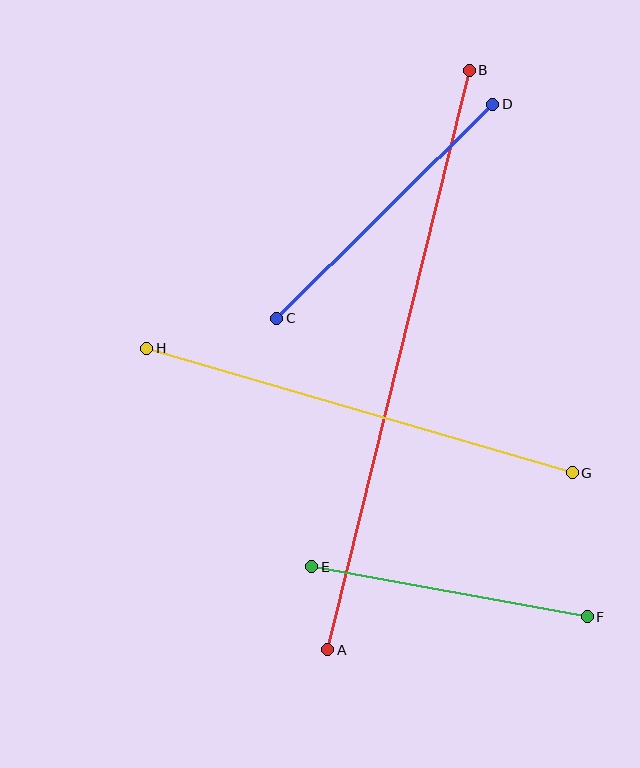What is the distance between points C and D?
The distance is approximately 304 pixels.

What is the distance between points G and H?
The distance is approximately 443 pixels.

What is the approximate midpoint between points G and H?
The midpoint is at approximately (360, 411) pixels.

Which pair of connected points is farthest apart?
Points A and B are farthest apart.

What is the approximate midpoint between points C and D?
The midpoint is at approximately (385, 211) pixels.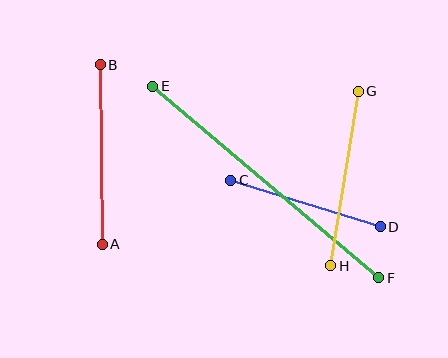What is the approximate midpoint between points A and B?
The midpoint is at approximately (101, 154) pixels.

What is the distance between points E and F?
The distance is approximately 296 pixels.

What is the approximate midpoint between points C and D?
The midpoint is at approximately (306, 203) pixels.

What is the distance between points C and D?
The distance is approximately 157 pixels.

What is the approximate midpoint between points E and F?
The midpoint is at approximately (266, 182) pixels.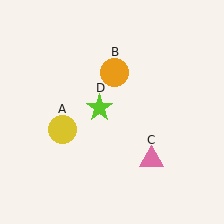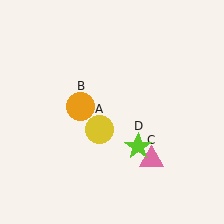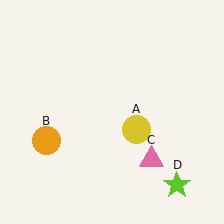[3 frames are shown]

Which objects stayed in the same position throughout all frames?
Pink triangle (object C) remained stationary.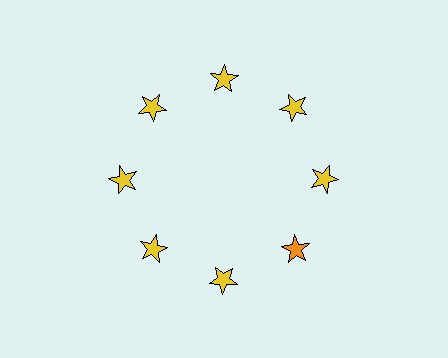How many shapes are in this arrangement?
There are 8 shapes arranged in a ring pattern.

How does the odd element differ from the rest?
It has a different color: orange instead of yellow.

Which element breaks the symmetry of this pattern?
The orange star at roughly the 4 o'clock position breaks the symmetry. All other shapes are yellow stars.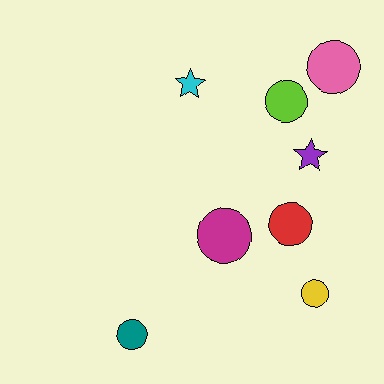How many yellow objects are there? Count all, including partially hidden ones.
There is 1 yellow object.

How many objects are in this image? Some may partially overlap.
There are 8 objects.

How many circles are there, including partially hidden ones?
There are 6 circles.